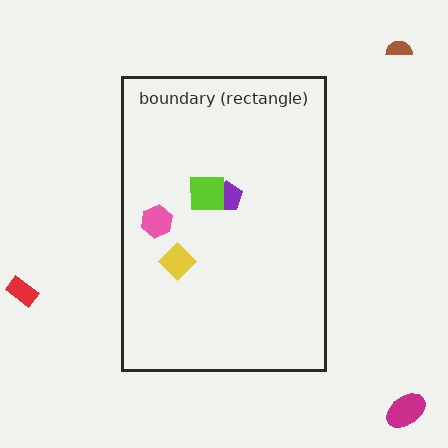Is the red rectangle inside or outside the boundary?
Outside.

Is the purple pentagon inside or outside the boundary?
Inside.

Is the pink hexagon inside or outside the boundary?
Inside.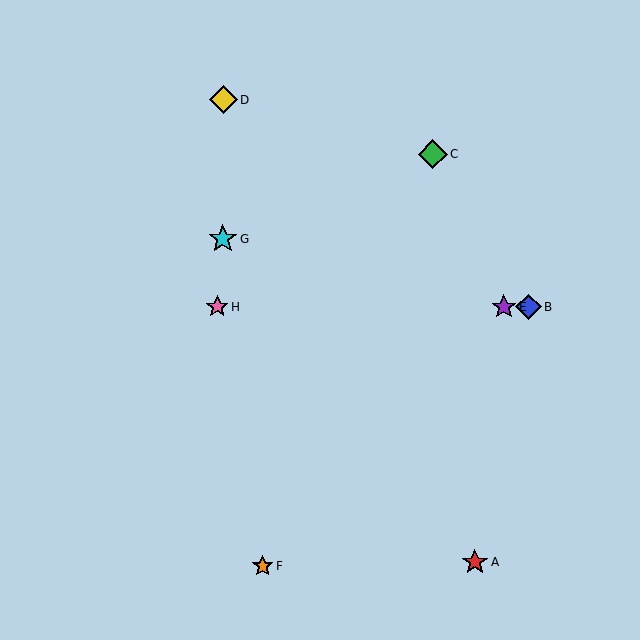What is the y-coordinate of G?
Object G is at y≈239.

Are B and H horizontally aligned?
Yes, both are at y≈307.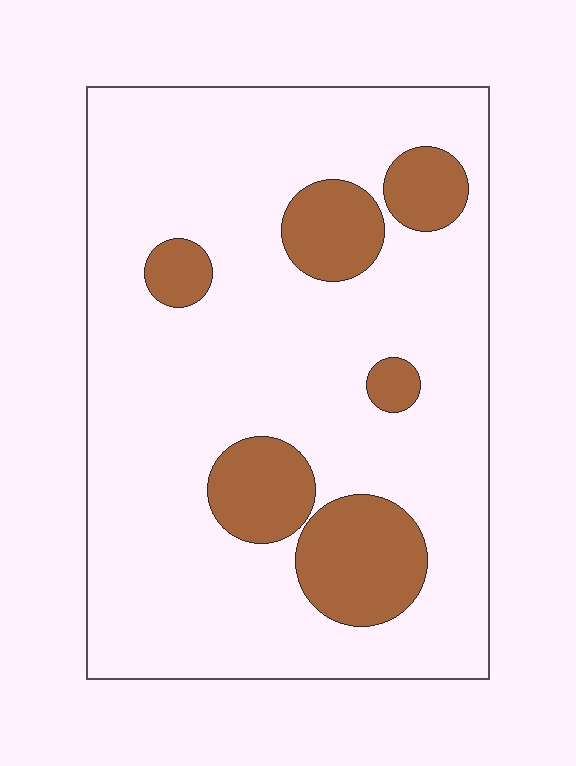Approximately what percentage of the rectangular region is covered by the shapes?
Approximately 20%.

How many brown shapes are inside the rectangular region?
6.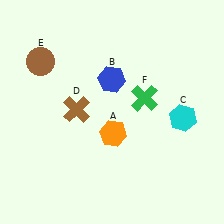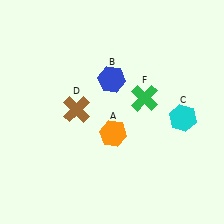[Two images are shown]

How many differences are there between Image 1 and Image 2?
There is 1 difference between the two images.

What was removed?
The brown circle (E) was removed in Image 2.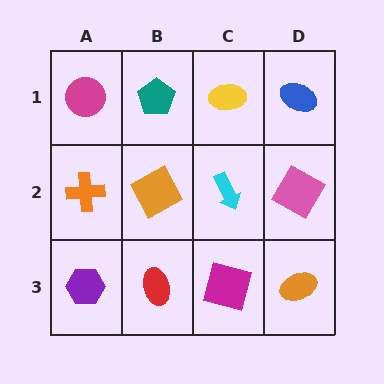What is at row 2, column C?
A cyan arrow.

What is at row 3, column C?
A magenta square.